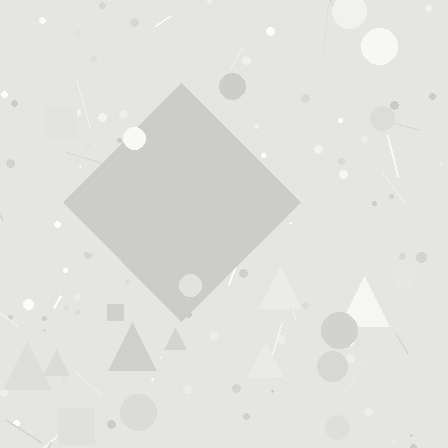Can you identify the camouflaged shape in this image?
The camouflaged shape is a diamond.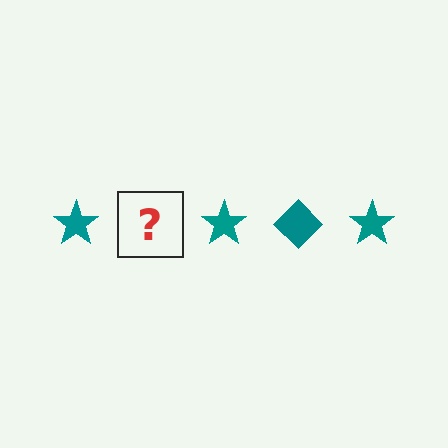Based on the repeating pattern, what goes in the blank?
The blank should be a teal diamond.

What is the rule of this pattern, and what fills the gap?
The rule is that the pattern cycles through star, diamond shapes in teal. The gap should be filled with a teal diamond.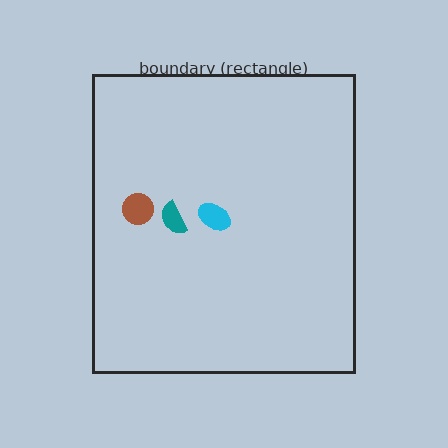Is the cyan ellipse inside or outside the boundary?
Inside.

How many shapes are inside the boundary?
3 inside, 0 outside.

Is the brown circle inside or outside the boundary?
Inside.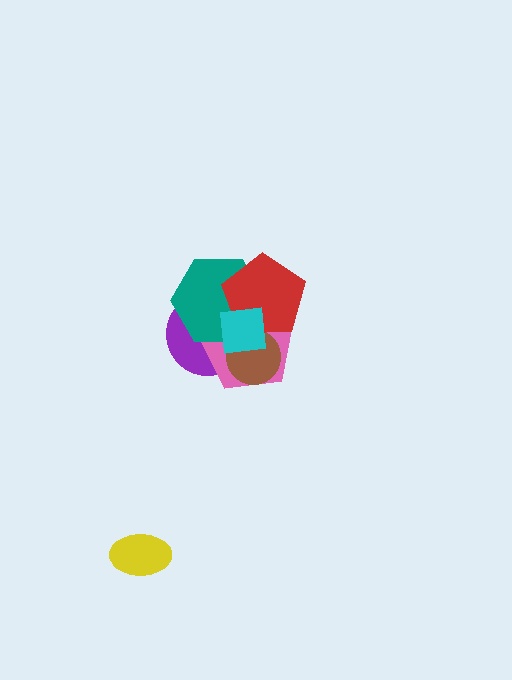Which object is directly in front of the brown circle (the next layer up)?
The red pentagon is directly in front of the brown circle.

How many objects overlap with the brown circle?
5 objects overlap with the brown circle.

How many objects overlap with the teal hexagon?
5 objects overlap with the teal hexagon.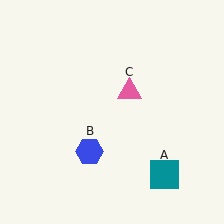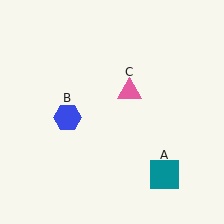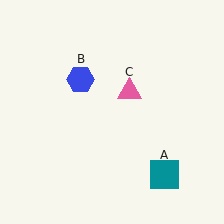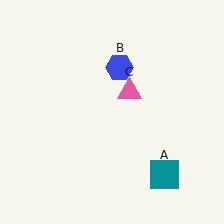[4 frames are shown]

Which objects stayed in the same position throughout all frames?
Teal square (object A) and pink triangle (object C) remained stationary.